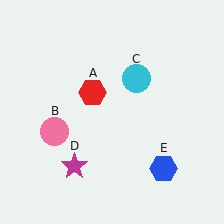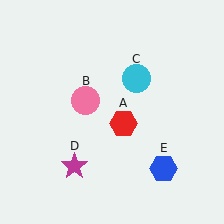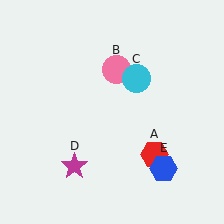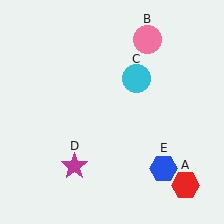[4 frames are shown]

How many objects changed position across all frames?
2 objects changed position: red hexagon (object A), pink circle (object B).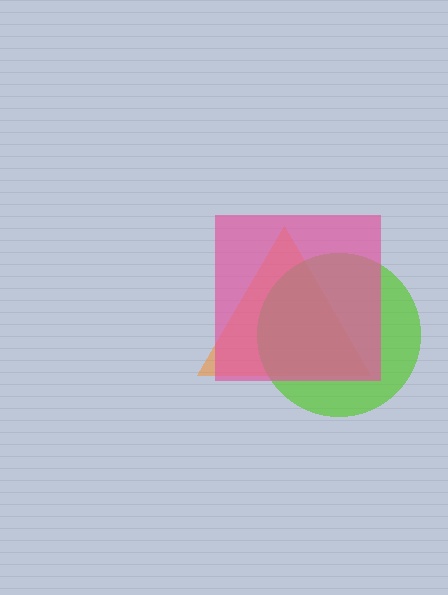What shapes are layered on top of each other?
The layered shapes are: an orange triangle, a lime circle, a pink square.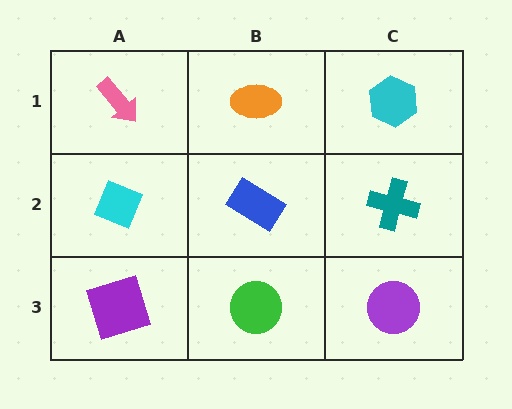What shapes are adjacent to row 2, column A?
A pink arrow (row 1, column A), a purple square (row 3, column A), a blue rectangle (row 2, column B).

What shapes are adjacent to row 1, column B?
A blue rectangle (row 2, column B), a pink arrow (row 1, column A), a cyan hexagon (row 1, column C).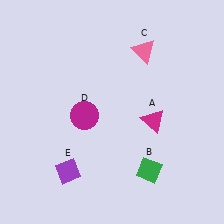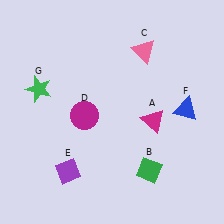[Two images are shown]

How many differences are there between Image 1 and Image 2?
There are 2 differences between the two images.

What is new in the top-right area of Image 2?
A blue triangle (F) was added in the top-right area of Image 2.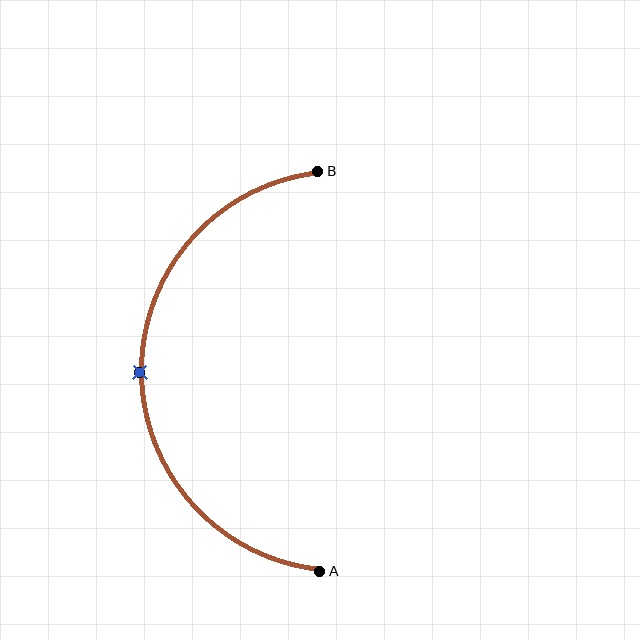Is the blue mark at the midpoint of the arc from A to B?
Yes. The blue mark lies on the arc at equal arc-length from both A and B — it is the arc midpoint.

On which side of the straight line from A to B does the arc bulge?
The arc bulges to the left of the straight line connecting A and B.